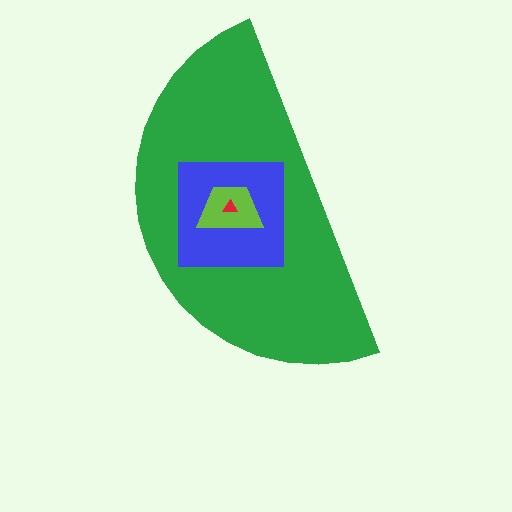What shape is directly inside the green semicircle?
The blue square.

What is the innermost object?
The red triangle.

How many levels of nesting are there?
4.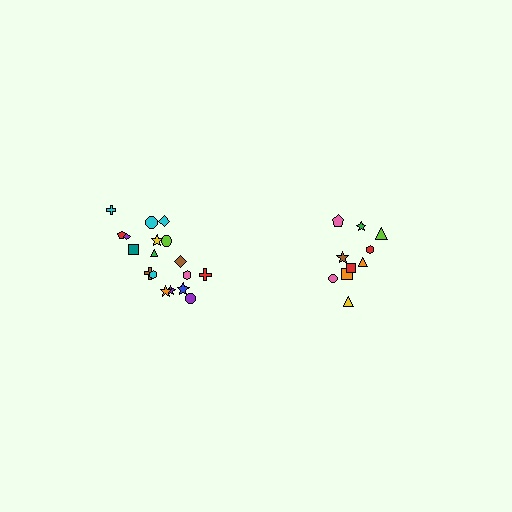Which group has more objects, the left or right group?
The left group.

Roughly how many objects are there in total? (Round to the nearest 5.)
Roughly 30 objects in total.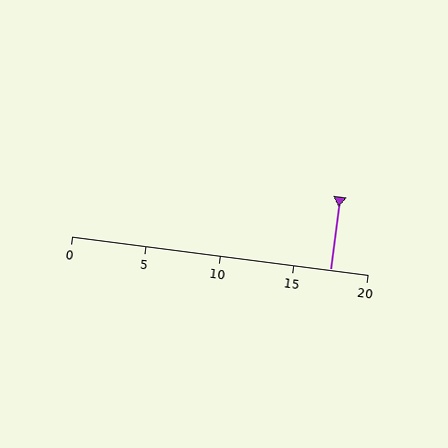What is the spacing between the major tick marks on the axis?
The major ticks are spaced 5 apart.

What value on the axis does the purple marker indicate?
The marker indicates approximately 17.5.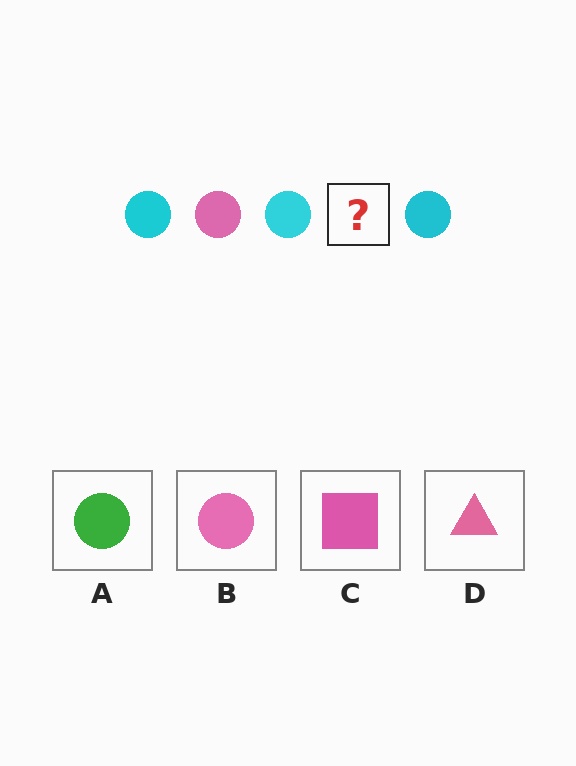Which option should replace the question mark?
Option B.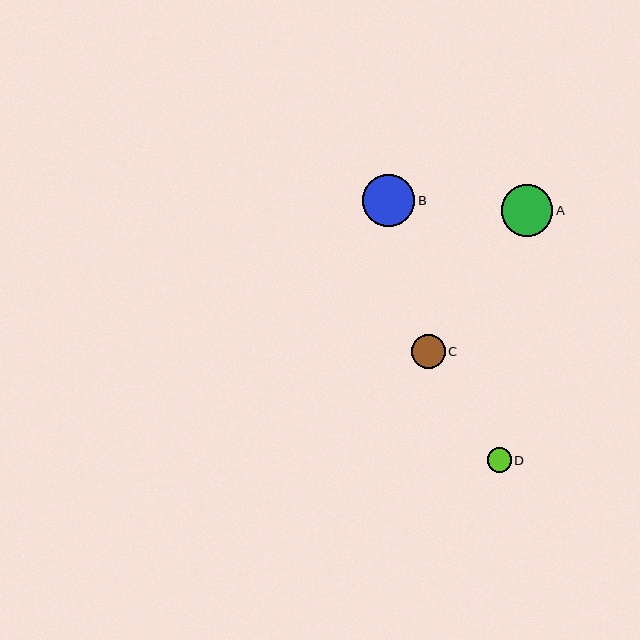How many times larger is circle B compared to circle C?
Circle B is approximately 1.5 times the size of circle C.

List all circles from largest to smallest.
From largest to smallest: B, A, C, D.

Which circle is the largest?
Circle B is the largest with a size of approximately 52 pixels.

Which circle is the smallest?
Circle D is the smallest with a size of approximately 24 pixels.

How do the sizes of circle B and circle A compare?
Circle B and circle A are approximately the same size.